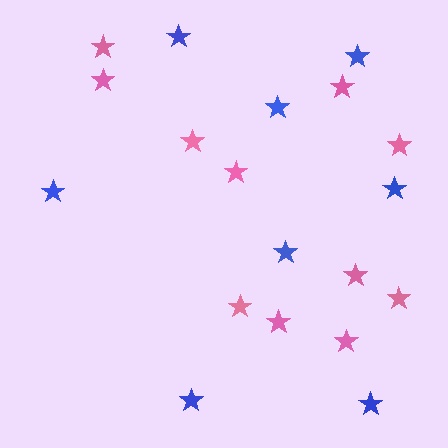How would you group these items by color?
There are 2 groups: one group of pink stars (11) and one group of blue stars (8).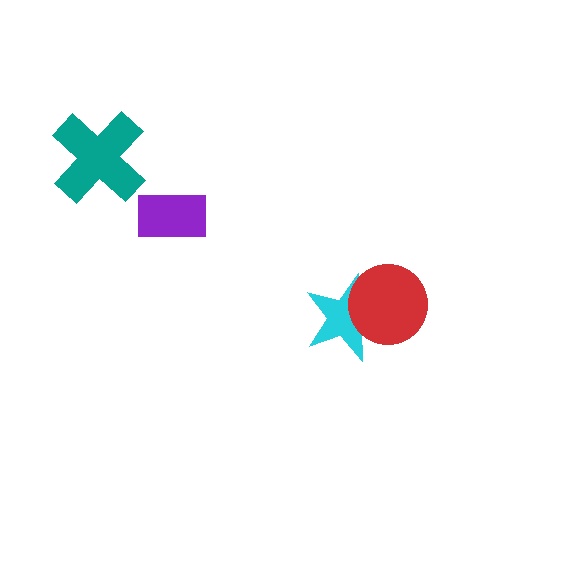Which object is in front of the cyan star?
The red circle is in front of the cyan star.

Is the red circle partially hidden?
No, no other shape covers it.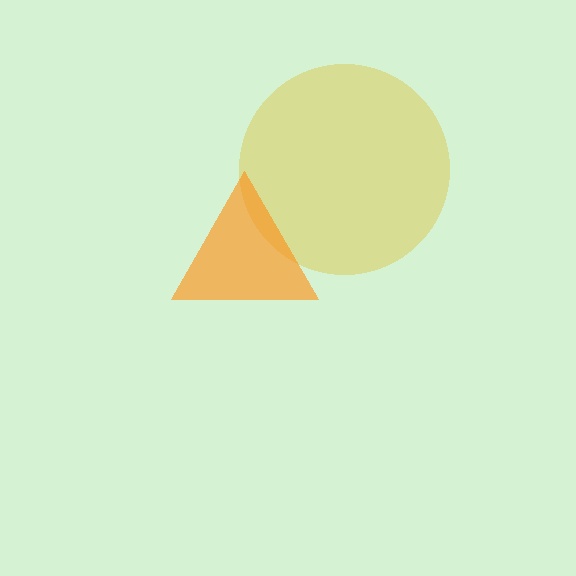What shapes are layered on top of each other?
The layered shapes are: a yellow circle, an orange triangle.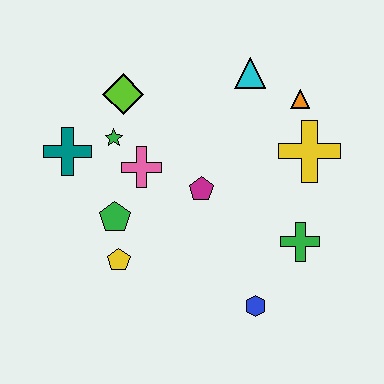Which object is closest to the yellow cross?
The orange triangle is closest to the yellow cross.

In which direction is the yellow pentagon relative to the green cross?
The yellow pentagon is to the left of the green cross.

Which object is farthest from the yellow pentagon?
The orange triangle is farthest from the yellow pentagon.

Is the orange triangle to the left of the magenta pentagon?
No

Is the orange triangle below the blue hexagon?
No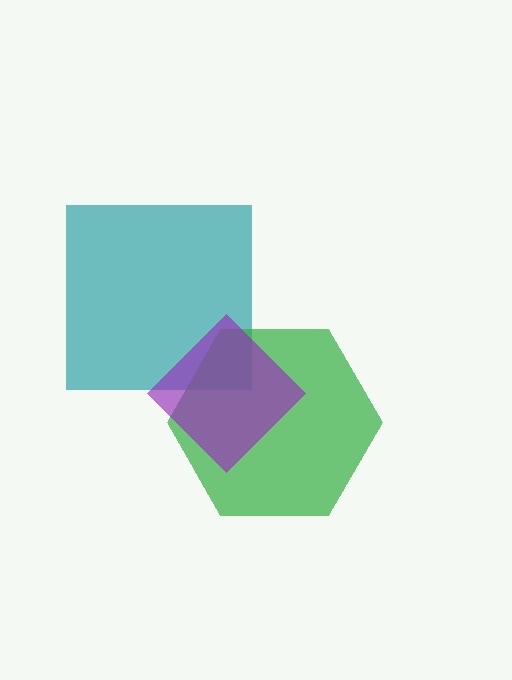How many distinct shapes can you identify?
There are 3 distinct shapes: a teal square, a green hexagon, a purple diamond.